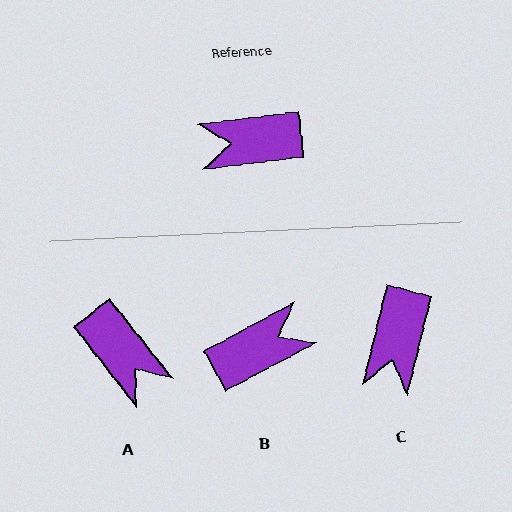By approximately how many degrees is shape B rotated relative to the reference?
Approximately 159 degrees clockwise.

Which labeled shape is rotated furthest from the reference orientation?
B, about 159 degrees away.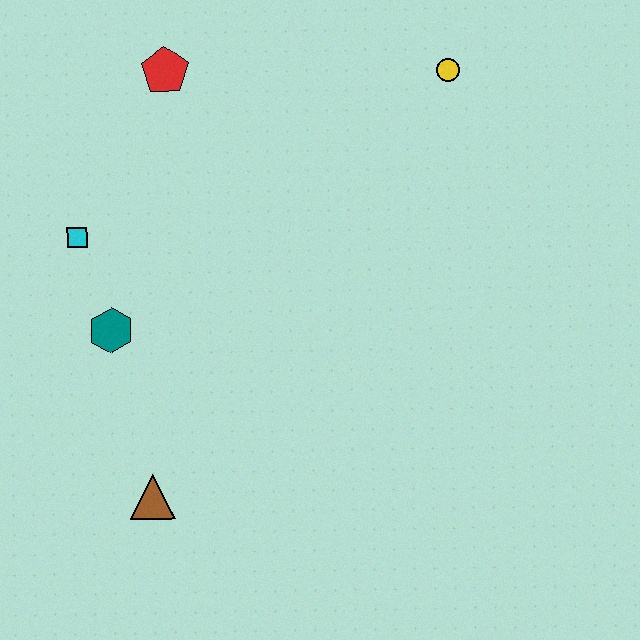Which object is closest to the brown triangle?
The teal hexagon is closest to the brown triangle.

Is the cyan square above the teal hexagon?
Yes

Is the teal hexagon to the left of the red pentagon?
Yes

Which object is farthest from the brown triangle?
The yellow circle is farthest from the brown triangle.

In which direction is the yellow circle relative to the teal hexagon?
The yellow circle is to the right of the teal hexagon.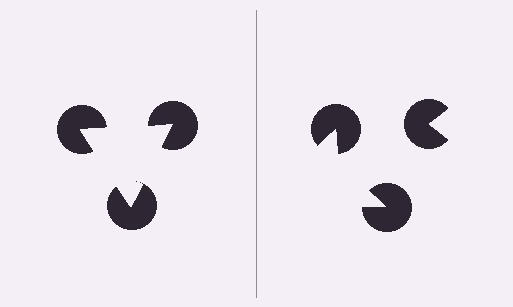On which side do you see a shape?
An illusory triangle appears on the left side. On the right side the wedge cuts are rotated, so no coherent shape forms.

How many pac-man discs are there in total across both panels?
6 — 3 on each side.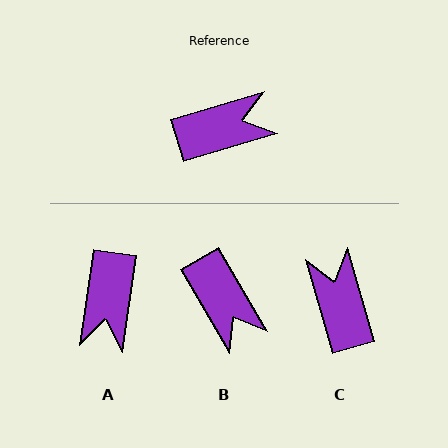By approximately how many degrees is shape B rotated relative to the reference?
Approximately 77 degrees clockwise.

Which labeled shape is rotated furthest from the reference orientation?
A, about 115 degrees away.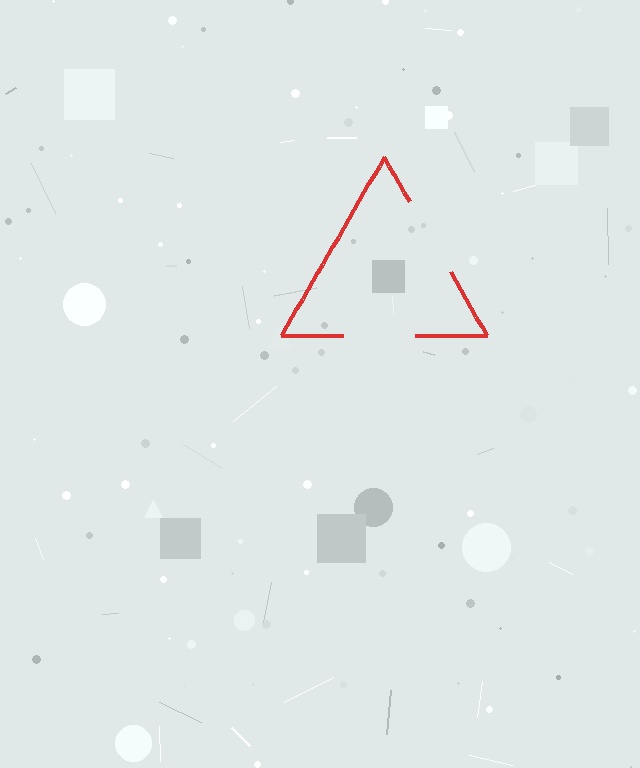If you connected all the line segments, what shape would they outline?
They would outline a triangle.